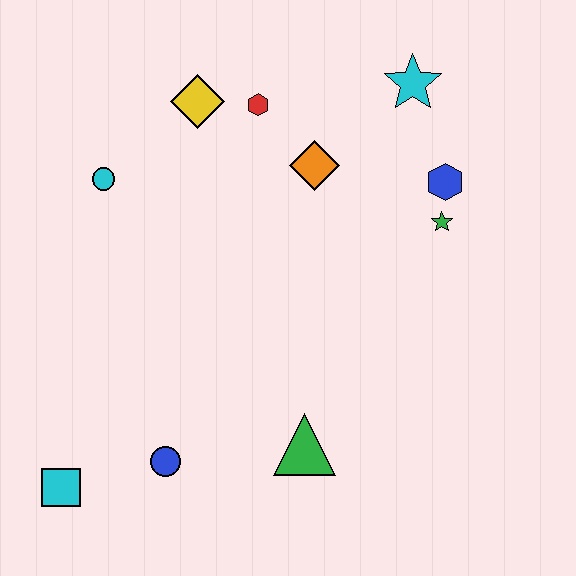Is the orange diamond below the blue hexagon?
No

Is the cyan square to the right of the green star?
No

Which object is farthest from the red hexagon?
The cyan square is farthest from the red hexagon.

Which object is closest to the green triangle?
The blue circle is closest to the green triangle.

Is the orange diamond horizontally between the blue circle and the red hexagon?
No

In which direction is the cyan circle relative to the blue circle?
The cyan circle is above the blue circle.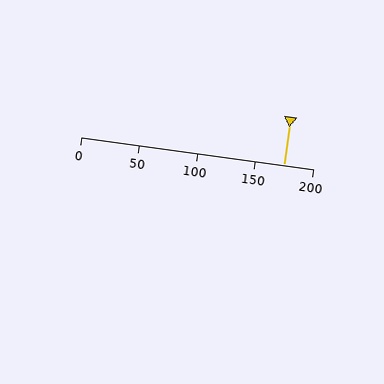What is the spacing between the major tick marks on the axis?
The major ticks are spaced 50 apart.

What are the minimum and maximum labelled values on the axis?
The axis runs from 0 to 200.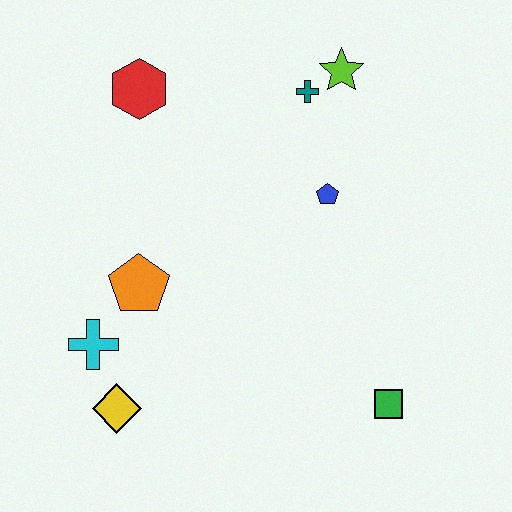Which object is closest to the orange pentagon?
The cyan cross is closest to the orange pentagon.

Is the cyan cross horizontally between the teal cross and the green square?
No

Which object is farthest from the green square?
The red hexagon is farthest from the green square.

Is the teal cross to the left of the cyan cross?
No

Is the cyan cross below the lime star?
Yes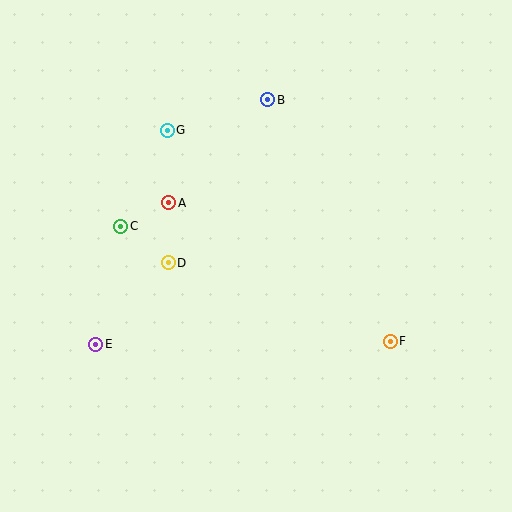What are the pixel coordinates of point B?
Point B is at (268, 100).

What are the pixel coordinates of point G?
Point G is at (167, 130).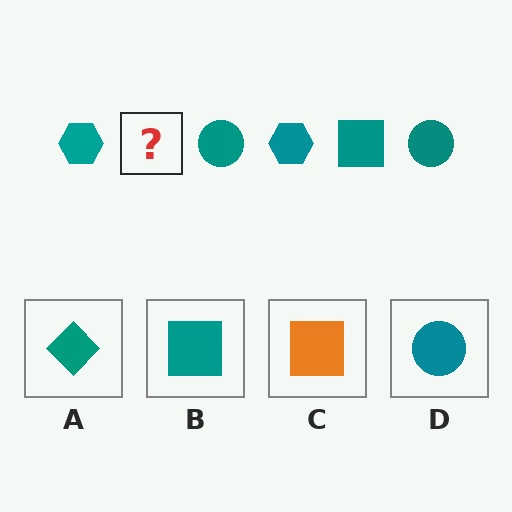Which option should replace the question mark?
Option B.